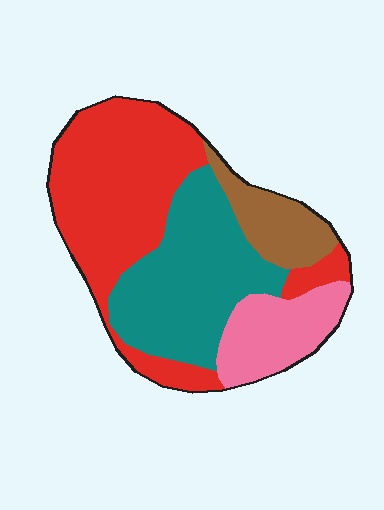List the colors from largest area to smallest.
From largest to smallest: red, teal, pink, brown.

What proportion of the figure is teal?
Teal covers 32% of the figure.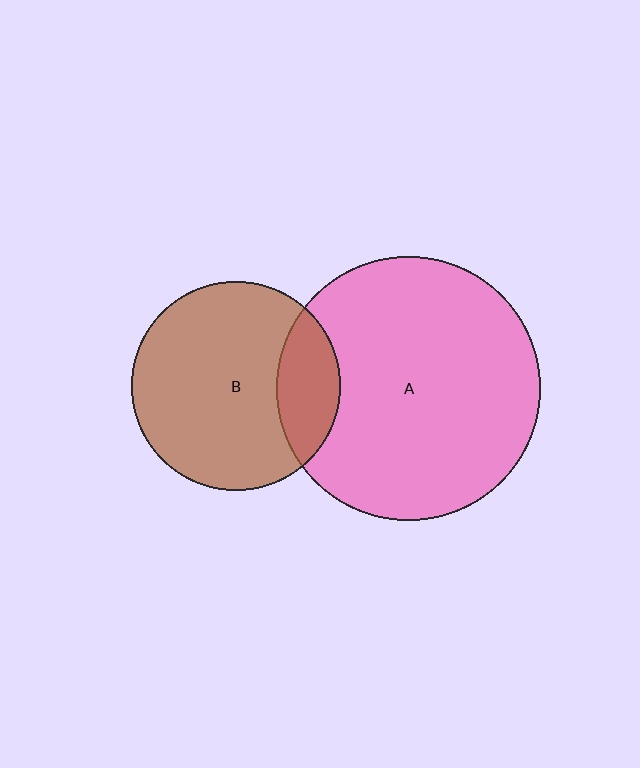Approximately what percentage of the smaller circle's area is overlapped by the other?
Approximately 20%.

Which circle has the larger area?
Circle A (pink).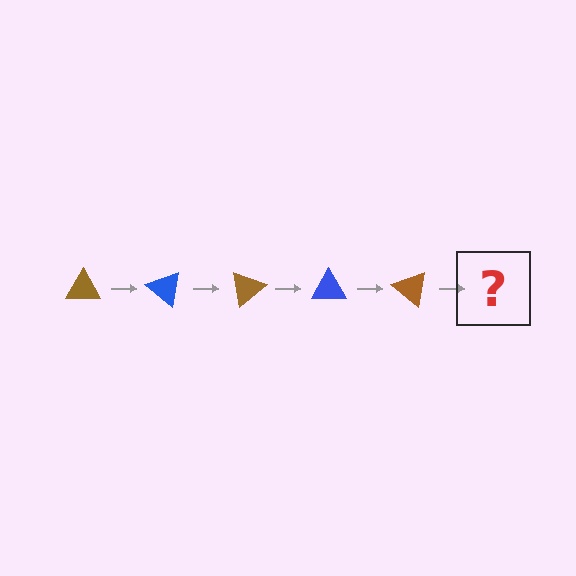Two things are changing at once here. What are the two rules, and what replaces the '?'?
The two rules are that it rotates 40 degrees each step and the color cycles through brown and blue. The '?' should be a blue triangle, rotated 200 degrees from the start.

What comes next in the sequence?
The next element should be a blue triangle, rotated 200 degrees from the start.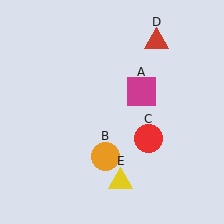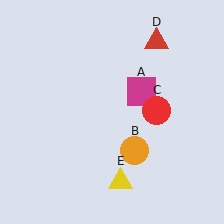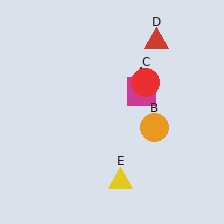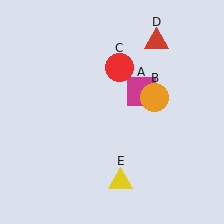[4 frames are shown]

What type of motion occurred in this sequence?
The orange circle (object B), red circle (object C) rotated counterclockwise around the center of the scene.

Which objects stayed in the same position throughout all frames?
Magenta square (object A) and red triangle (object D) and yellow triangle (object E) remained stationary.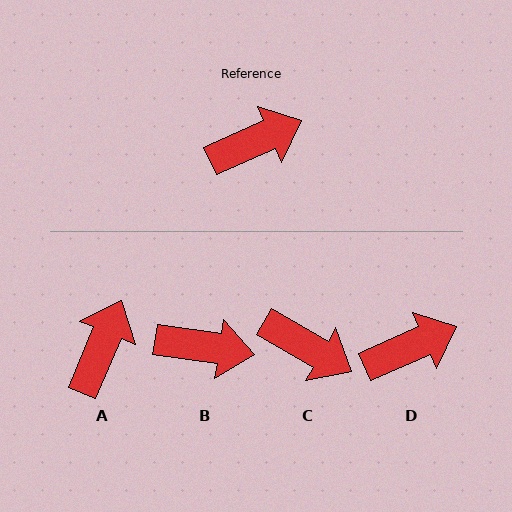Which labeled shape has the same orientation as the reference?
D.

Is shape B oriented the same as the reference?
No, it is off by about 32 degrees.